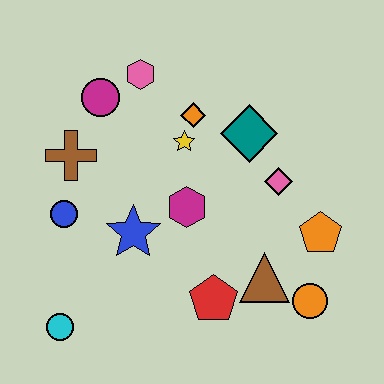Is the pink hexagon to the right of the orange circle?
No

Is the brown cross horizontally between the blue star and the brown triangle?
No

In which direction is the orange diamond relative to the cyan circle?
The orange diamond is above the cyan circle.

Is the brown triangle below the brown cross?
Yes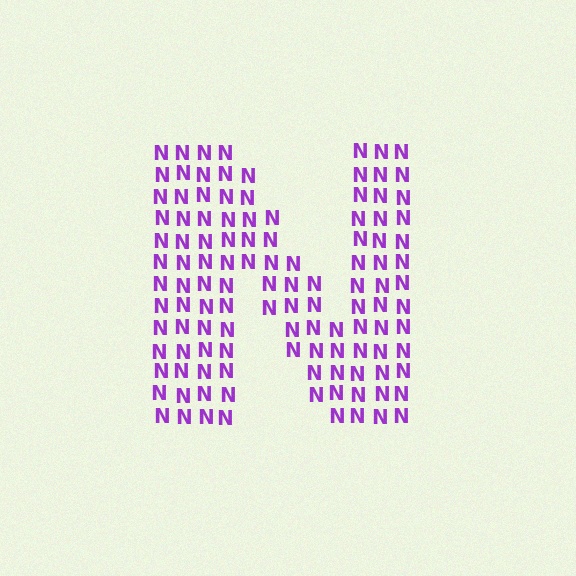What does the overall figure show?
The overall figure shows the letter N.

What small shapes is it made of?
It is made of small letter N's.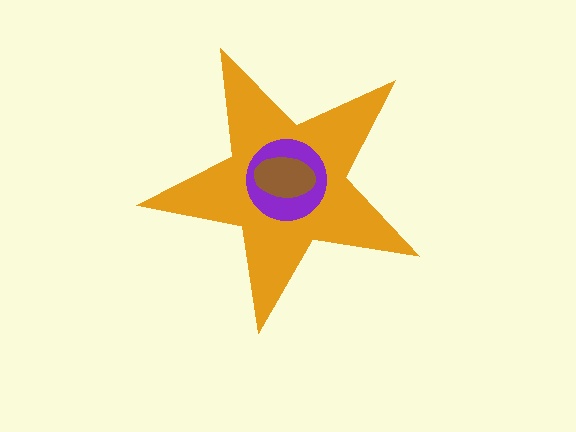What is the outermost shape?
The orange star.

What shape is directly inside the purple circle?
The brown ellipse.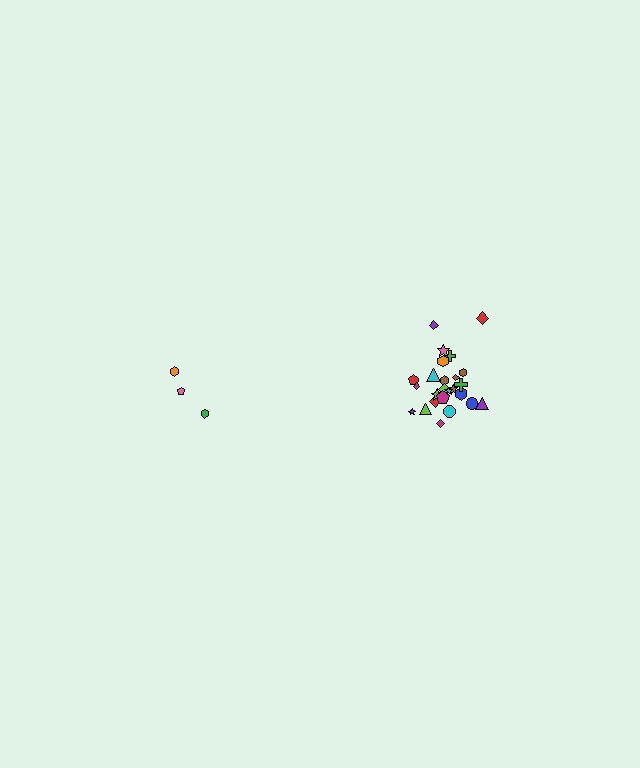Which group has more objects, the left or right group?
The right group.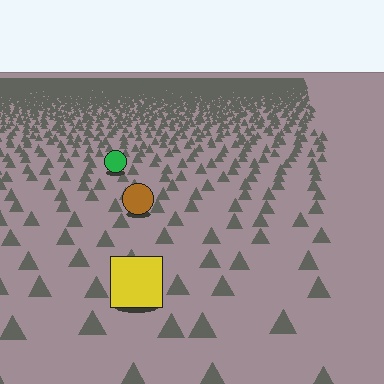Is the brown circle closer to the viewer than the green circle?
Yes. The brown circle is closer — you can tell from the texture gradient: the ground texture is coarser near it.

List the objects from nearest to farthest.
From nearest to farthest: the yellow square, the brown circle, the green circle.